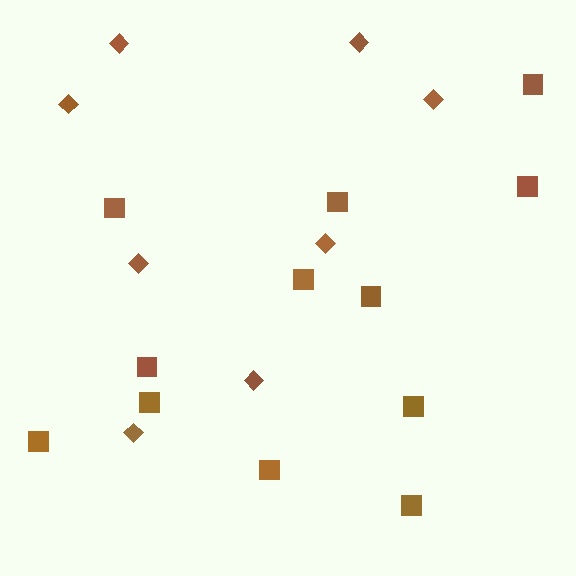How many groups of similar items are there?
There are 2 groups: one group of squares (12) and one group of diamonds (8).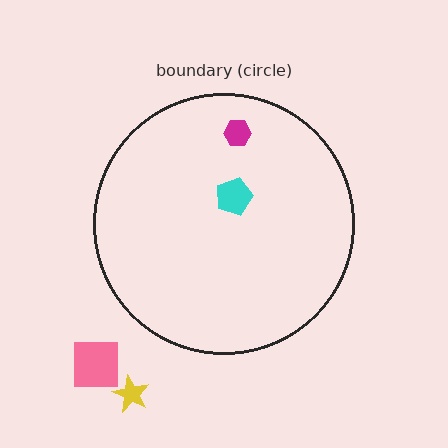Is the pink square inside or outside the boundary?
Outside.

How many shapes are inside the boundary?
2 inside, 2 outside.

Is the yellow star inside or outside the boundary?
Outside.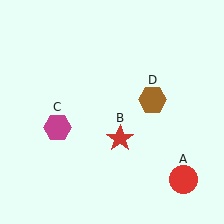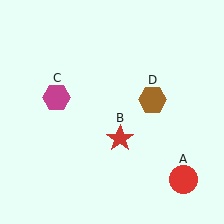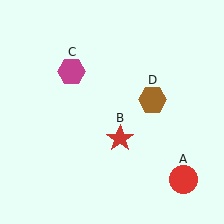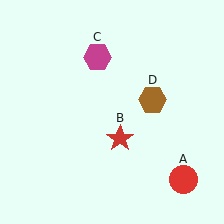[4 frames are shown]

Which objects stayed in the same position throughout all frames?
Red circle (object A) and red star (object B) and brown hexagon (object D) remained stationary.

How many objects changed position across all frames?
1 object changed position: magenta hexagon (object C).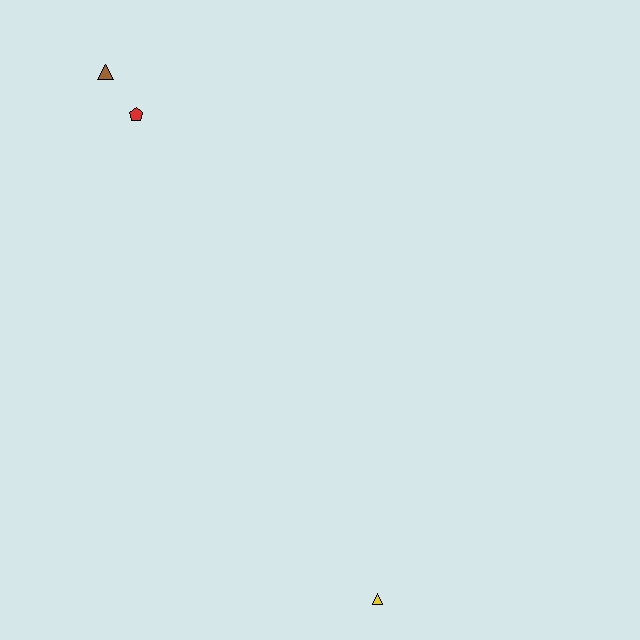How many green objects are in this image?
There are no green objects.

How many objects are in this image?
There are 3 objects.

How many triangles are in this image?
There are 2 triangles.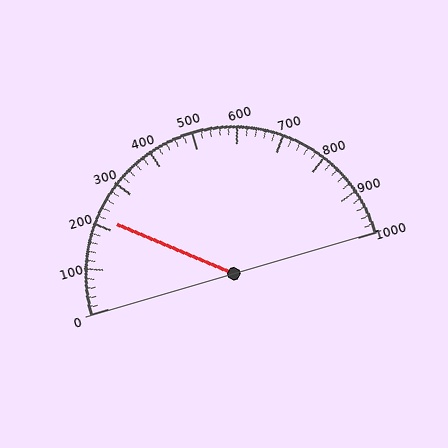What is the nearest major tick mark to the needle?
The nearest major tick mark is 200.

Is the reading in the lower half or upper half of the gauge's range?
The reading is in the lower half of the range (0 to 1000).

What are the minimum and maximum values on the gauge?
The gauge ranges from 0 to 1000.